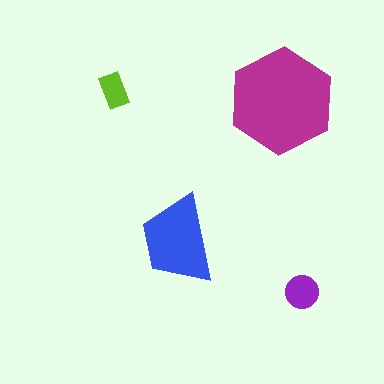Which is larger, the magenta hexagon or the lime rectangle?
The magenta hexagon.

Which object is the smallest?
The lime rectangle.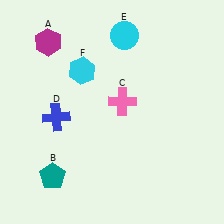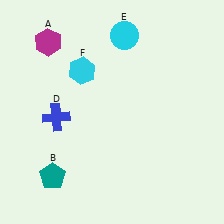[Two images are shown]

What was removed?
The pink cross (C) was removed in Image 2.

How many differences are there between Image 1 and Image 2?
There is 1 difference between the two images.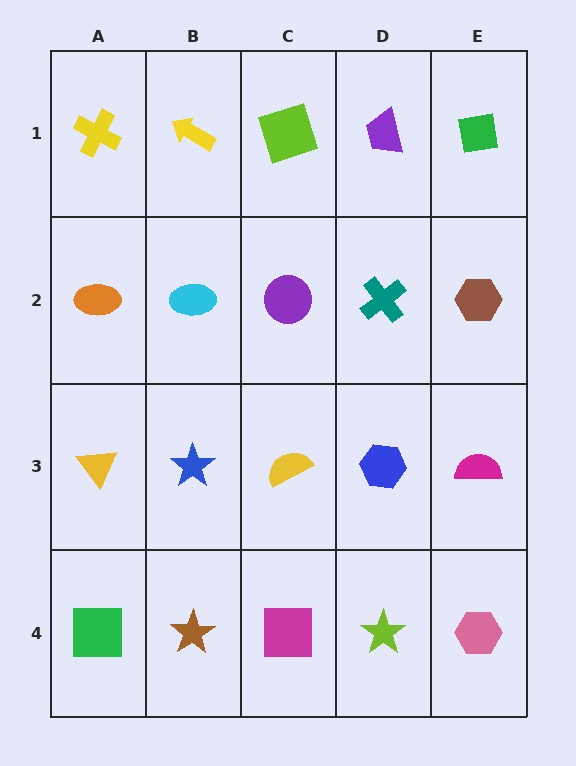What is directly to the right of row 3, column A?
A blue star.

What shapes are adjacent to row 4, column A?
A yellow triangle (row 3, column A), a brown star (row 4, column B).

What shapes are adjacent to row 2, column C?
A lime square (row 1, column C), a yellow semicircle (row 3, column C), a cyan ellipse (row 2, column B), a teal cross (row 2, column D).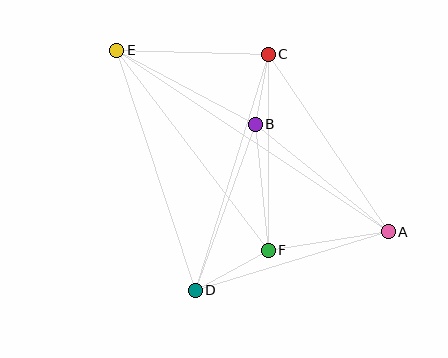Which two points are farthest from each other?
Points A and E are farthest from each other.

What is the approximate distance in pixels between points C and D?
The distance between C and D is approximately 247 pixels.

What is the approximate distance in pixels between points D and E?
The distance between D and E is approximately 252 pixels.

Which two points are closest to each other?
Points B and C are closest to each other.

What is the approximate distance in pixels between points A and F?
The distance between A and F is approximately 121 pixels.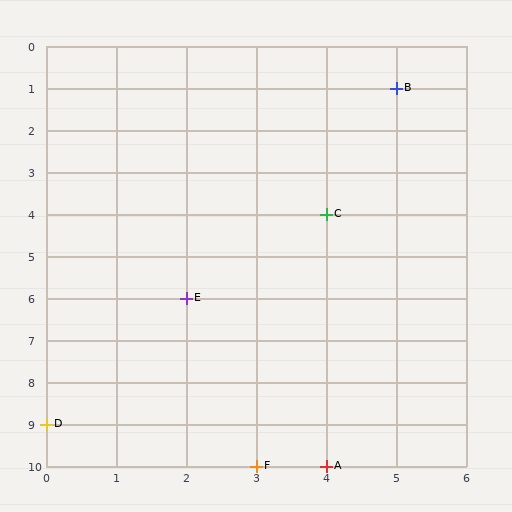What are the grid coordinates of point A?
Point A is at grid coordinates (4, 10).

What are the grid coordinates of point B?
Point B is at grid coordinates (5, 1).